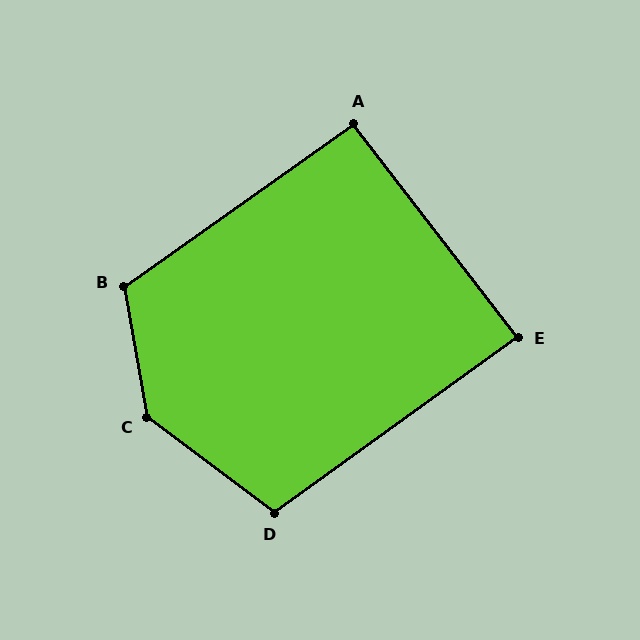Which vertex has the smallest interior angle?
E, at approximately 88 degrees.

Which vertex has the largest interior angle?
C, at approximately 137 degrees.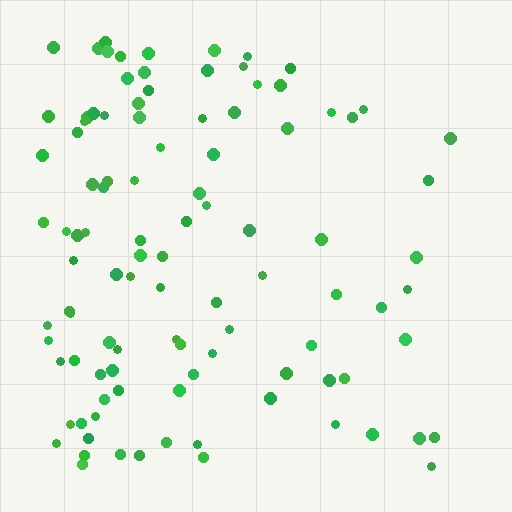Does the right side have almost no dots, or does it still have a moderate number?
Still a moderate number, just noticeably fewer than the left.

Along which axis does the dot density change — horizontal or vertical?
Horizontal.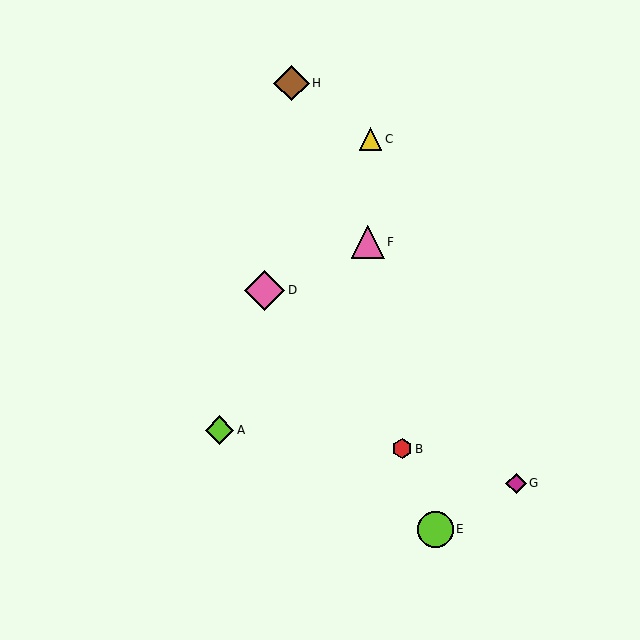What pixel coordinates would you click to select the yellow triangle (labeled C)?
Click at (371, 139) to select the yellow triangle C.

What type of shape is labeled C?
Shape C is a yellow triangle.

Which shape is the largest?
The pink diamond (labeled D) is the largest.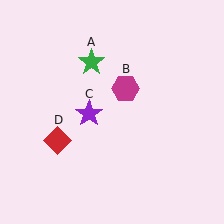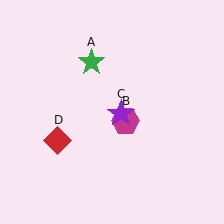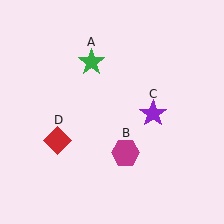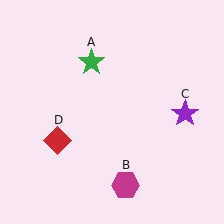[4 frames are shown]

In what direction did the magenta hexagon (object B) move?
The magenta hexagon (object B) moved down.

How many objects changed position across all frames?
2 objects changed position: magenta hexagon (object B), purple star (object C).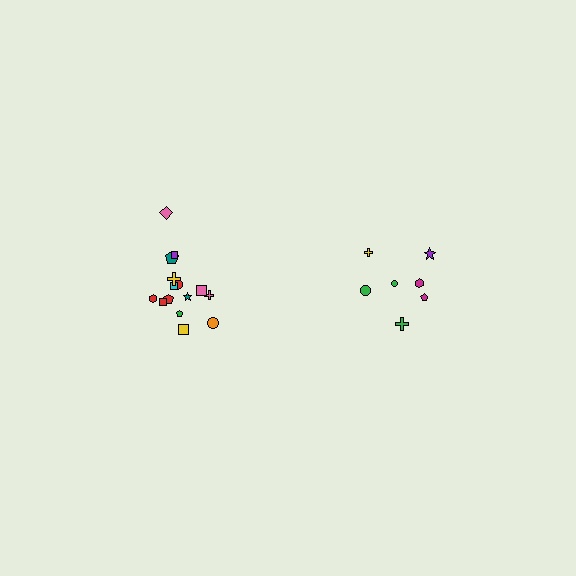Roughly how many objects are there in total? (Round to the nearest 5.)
Roughly 20 objects in total.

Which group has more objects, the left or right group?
The left group.